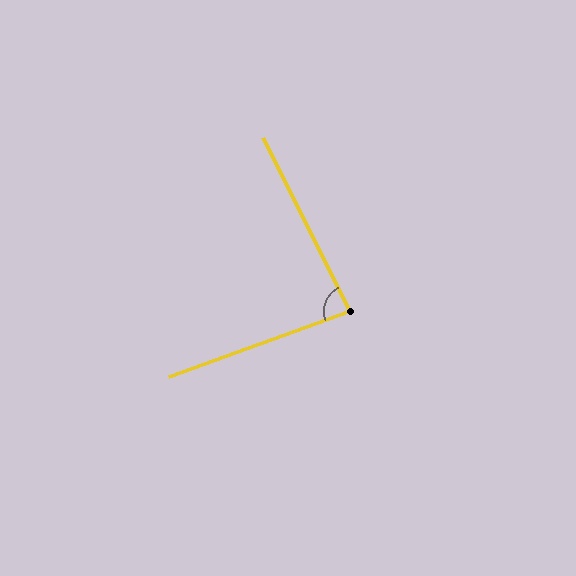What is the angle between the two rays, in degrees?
Approximately 83 degrees.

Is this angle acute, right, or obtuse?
It is acute.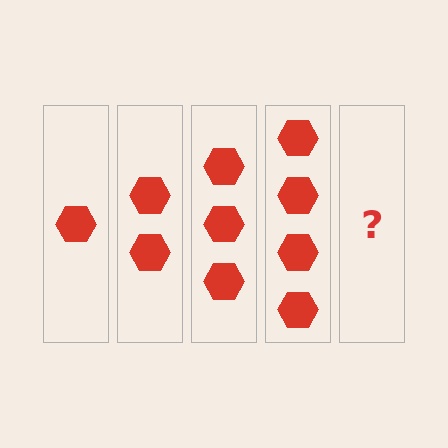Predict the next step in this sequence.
The next step is 5 hexagons.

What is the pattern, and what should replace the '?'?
The pattern is that each step adds one more hexagon. The '?' should be 5 hexagons.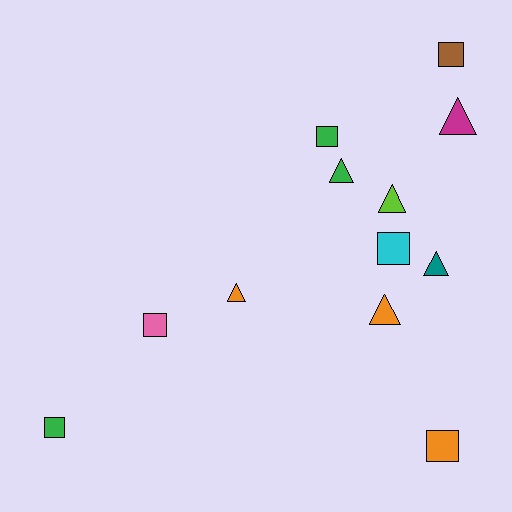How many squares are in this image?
There are 6 squares.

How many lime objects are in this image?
There is 1 lime object.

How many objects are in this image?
There are 12 objects.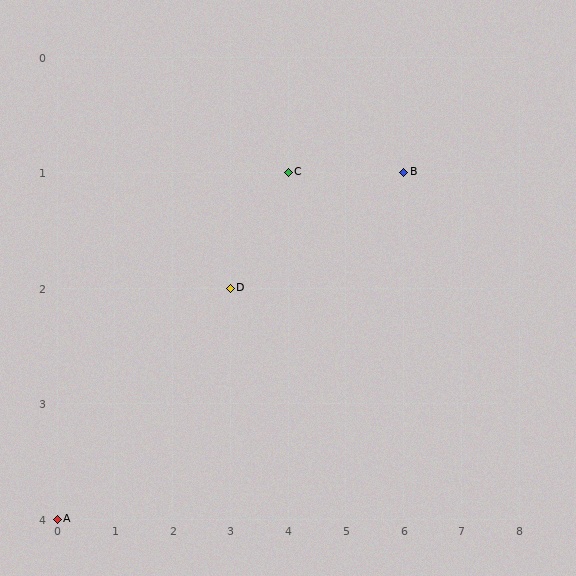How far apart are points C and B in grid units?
Points C and B are 2 columns apart.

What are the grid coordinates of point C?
Point C is at grid coordinates (4, 1).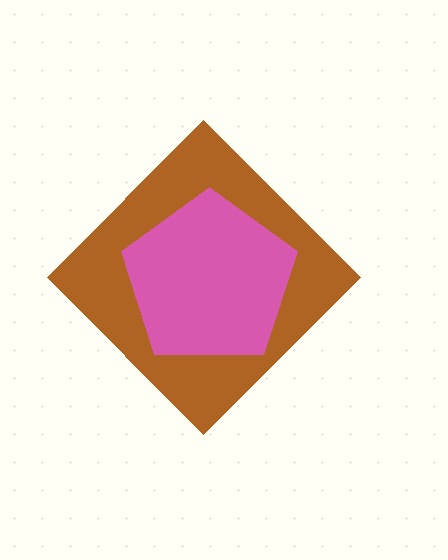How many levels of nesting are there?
2.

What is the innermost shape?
The pink pentagon.